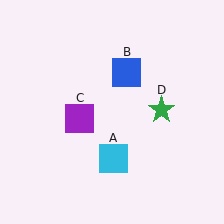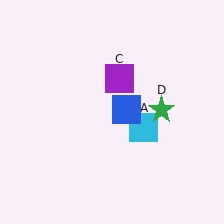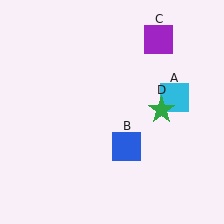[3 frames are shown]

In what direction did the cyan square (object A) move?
The cyan square (object A) moved up and to the right.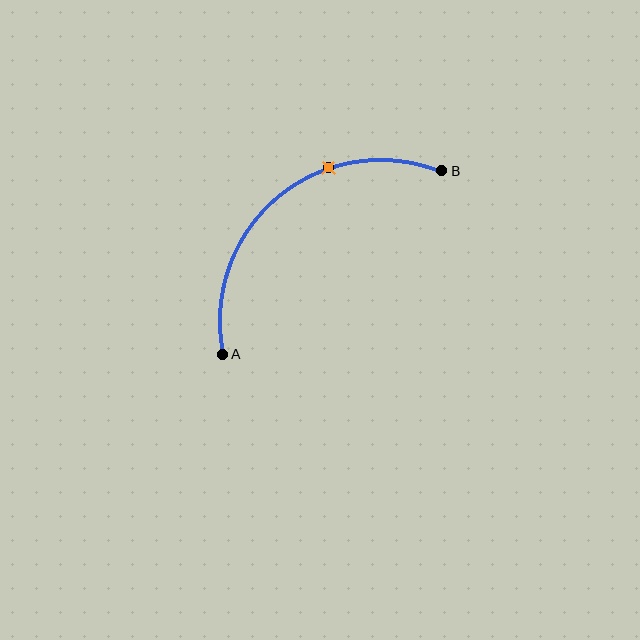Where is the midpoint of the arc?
The arc midpoint is the point on the curve farthest from the straight line joining A and B. It sits above and to the left of that line.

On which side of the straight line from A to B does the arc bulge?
The arc bulges above and to the left of the straight line connecting A and B.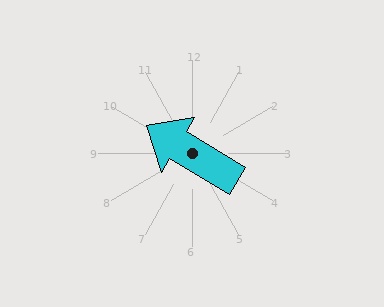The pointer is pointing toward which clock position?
Roughly 10 o'clock.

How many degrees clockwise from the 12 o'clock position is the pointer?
Approximately 301 degrees.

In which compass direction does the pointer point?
Northwest.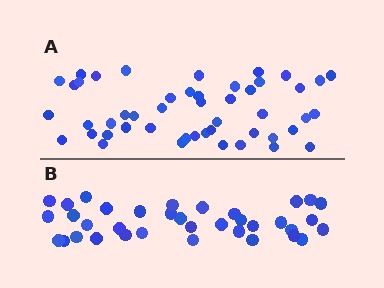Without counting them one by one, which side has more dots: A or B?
Region A (the top region) has more dots.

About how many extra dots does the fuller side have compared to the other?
Region A has roughly 12 or so more dots than region B.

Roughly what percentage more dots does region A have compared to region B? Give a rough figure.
About 35% more.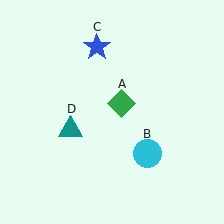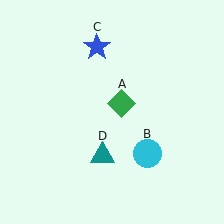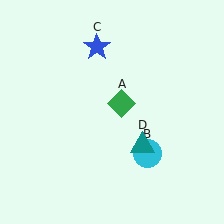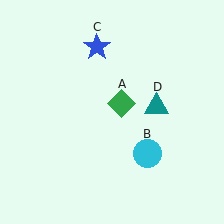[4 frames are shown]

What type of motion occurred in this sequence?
The teal triangle (object D) rotated counterclockwise around the center of the scene.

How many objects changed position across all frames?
1 object changed position: teal triangle (object D).